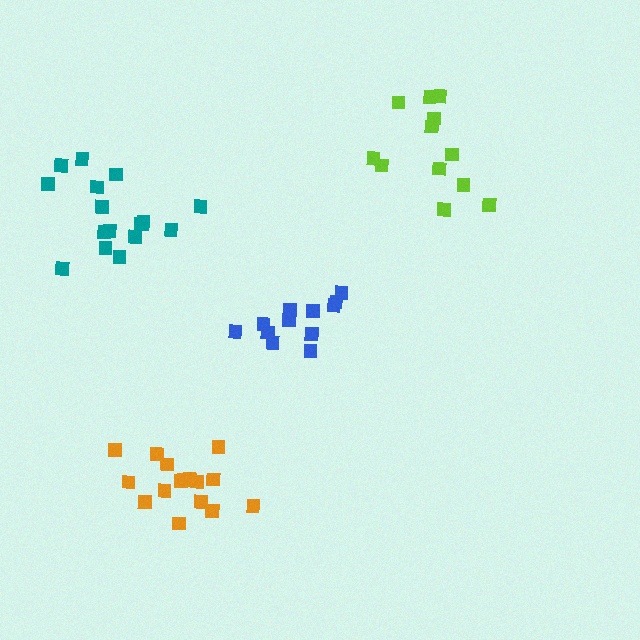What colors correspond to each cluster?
The clusters are colored: lime, teal, blue, orange.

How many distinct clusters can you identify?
There are 4 distinct clusters.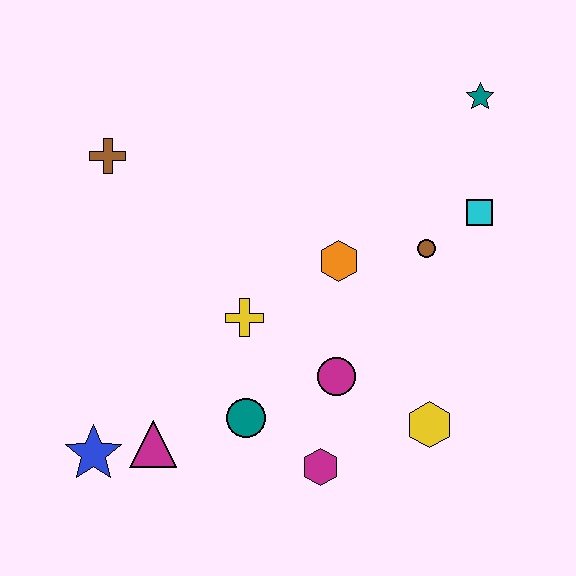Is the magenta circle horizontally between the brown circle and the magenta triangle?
Yes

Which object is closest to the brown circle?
The cyan square is closest to the brown circle.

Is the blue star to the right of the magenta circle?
No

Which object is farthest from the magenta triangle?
The teal star is farthest from the magenta triangle.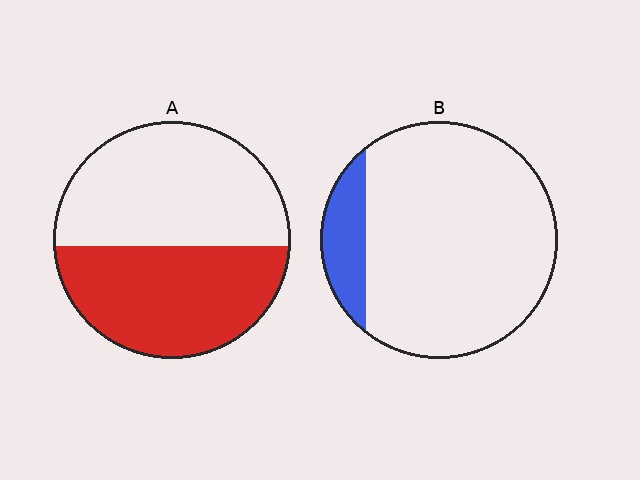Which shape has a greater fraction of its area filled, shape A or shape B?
Shape A.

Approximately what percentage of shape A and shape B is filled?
A is approximately 45% and B is approximately 15%.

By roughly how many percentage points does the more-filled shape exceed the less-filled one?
By roughly 35 percentage points (A over B).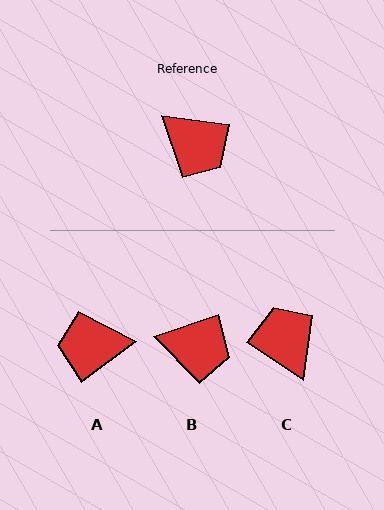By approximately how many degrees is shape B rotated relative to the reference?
Approximately 26 degrees counter-clockwise.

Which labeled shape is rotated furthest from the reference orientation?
C, about 153 degrees away.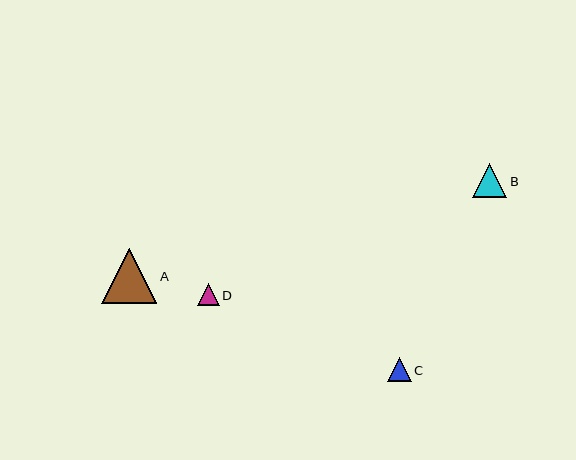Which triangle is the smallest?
Triangle D is the smallest with a size of approximately 22 pixels.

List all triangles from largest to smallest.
From largest to smallest: A, B, C, D.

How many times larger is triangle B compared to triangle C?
Triangle B is approximately 1.5 times the size of triangle C.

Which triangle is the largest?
Triangle A is the largest with a size of approximately 55 pixels.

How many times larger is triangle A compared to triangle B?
Triangle A is approximately 1.6 times the size of triangle B.